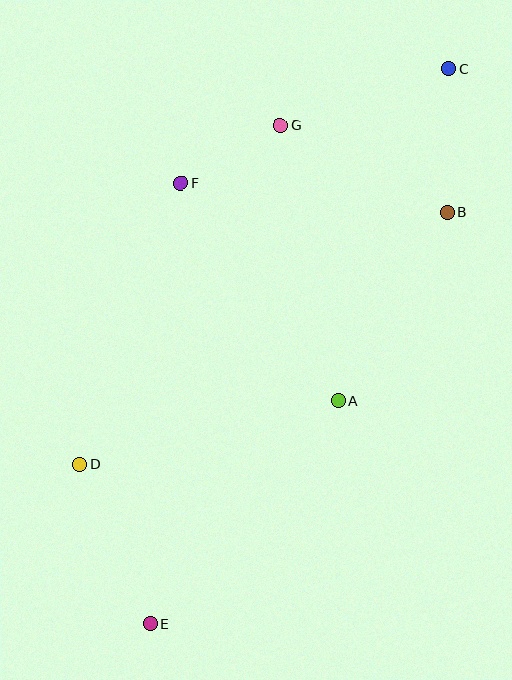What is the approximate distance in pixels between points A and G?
The distance between A and G is approximately 282 pixels.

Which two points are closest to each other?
Points F and G are closest to each other.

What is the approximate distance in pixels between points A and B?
The distance between A and B is approximately 218 pixels.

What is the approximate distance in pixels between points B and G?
The distance between B and G is approximately 188 pixels.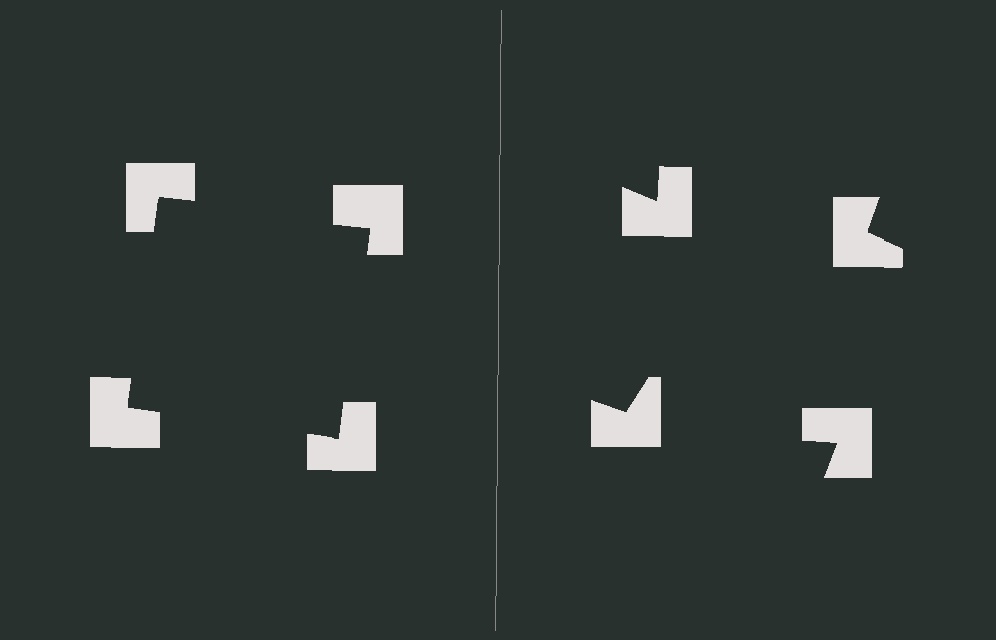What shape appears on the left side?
An illusory square.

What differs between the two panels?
The notched squares are positioned identically on both sides; only the wedge orientations differ. On the left they align to a square; on the right they are misaligned.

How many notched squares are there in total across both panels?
8 — 4 on each side.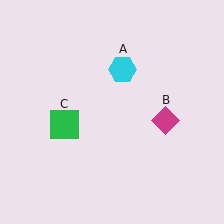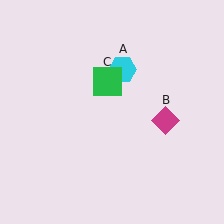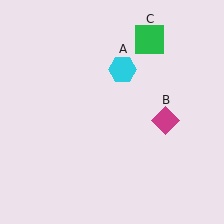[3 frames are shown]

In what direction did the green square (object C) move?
The green square (object C) moved up and to the right.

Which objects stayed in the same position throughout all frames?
Cyan hexagon (object A) and magenta diamond (object B) remained stationary.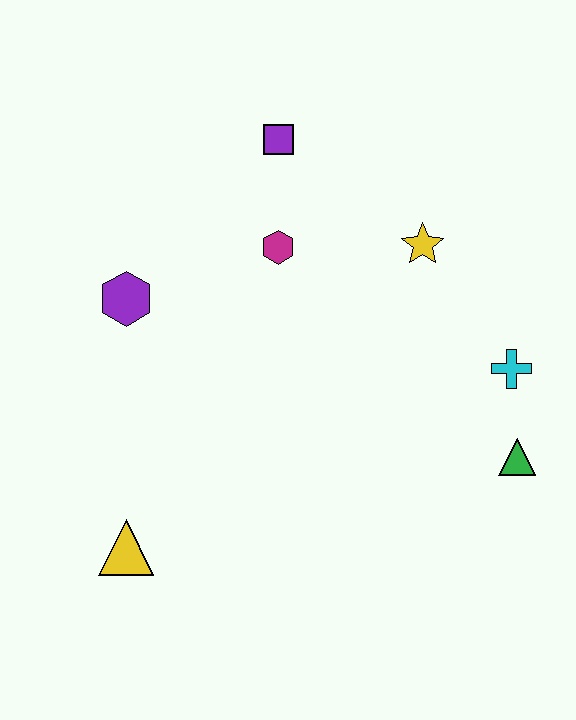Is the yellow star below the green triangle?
No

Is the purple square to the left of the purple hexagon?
No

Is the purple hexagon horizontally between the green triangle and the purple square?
No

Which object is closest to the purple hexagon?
The magenta hexagon is closest to the purple hexagon.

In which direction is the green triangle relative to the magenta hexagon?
The green triangle is to the right of the magenta hexagon.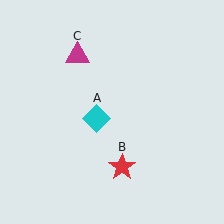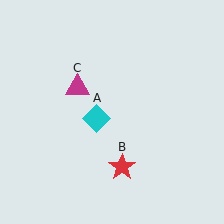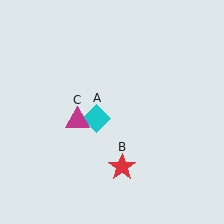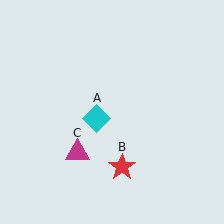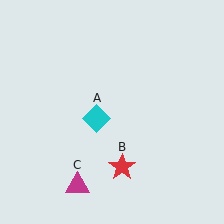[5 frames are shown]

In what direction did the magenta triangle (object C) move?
The magenta triangle (object C) moved down.